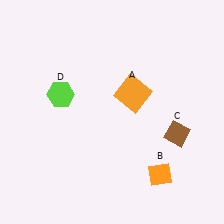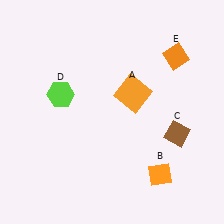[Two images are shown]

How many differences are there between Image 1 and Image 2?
There is 1 difference between the two images.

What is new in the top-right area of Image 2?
An orange diamond (E) was added in the top-right area of Image 2.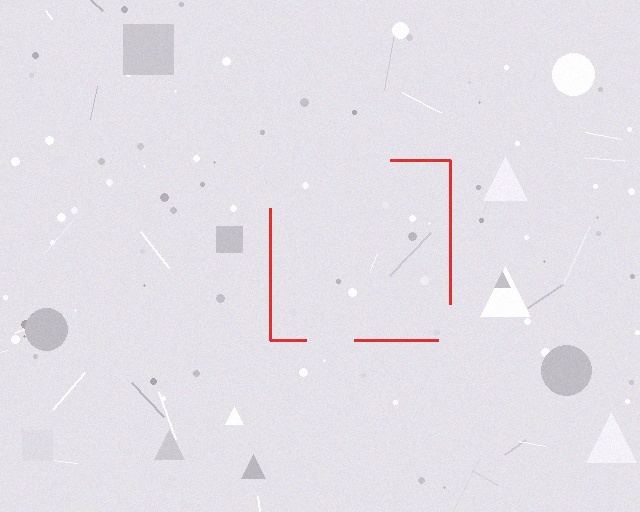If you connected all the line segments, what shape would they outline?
They would outline a square.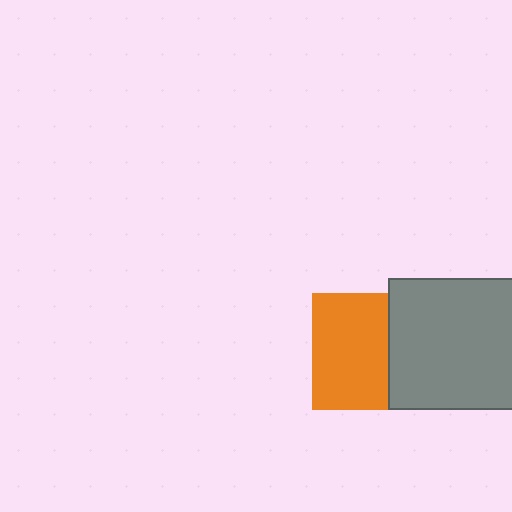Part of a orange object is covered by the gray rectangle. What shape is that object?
It is a square.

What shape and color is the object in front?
The object in front is a gray rectangle.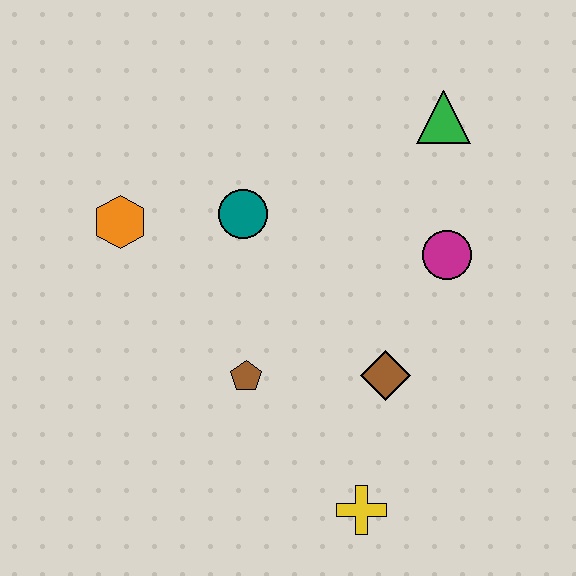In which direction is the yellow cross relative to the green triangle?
The yellow cross is below the green triangle.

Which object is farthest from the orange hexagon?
The yellow cross is farthest from the orange hexagon.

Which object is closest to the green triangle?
The magenta circle is closest to the green triangle.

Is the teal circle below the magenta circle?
No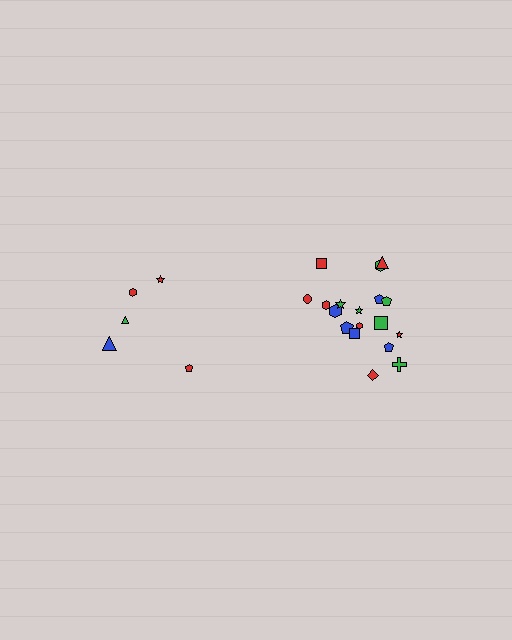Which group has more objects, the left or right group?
The right group.